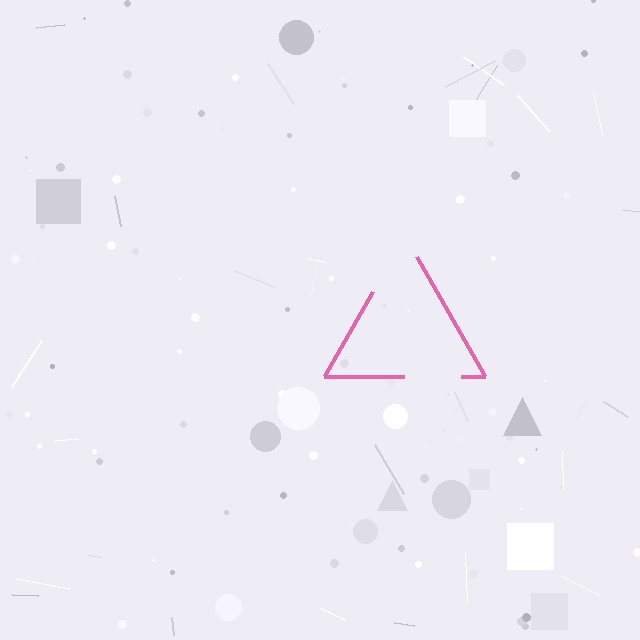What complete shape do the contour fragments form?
The contour fragments form a triangle.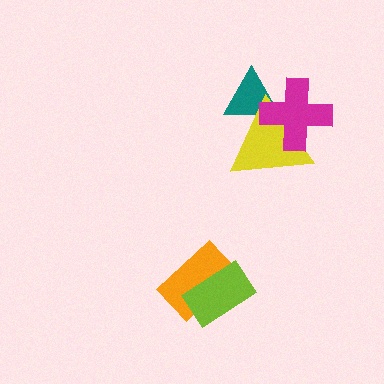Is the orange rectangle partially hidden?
Yes, it is partially covered by another shape.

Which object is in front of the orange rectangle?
The lime rectangle is in front of the orange rectangle.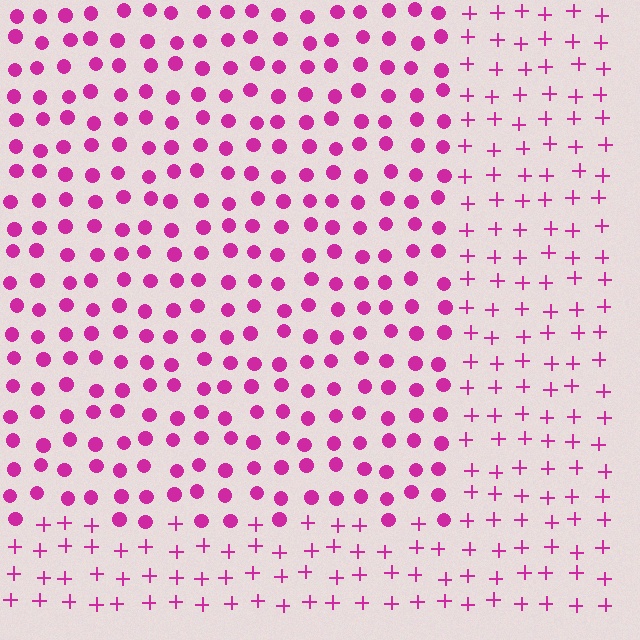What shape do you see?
I see a rectangle.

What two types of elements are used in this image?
The image uses circles inside the rectangle region and plus signs outside it.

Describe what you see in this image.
The image is filled with small magenta elements arranged in a uniform grid. A rectangle-shaped region contains circles, while the surrounding area contains plus signs. The boundary is defined purely by the change in element shape.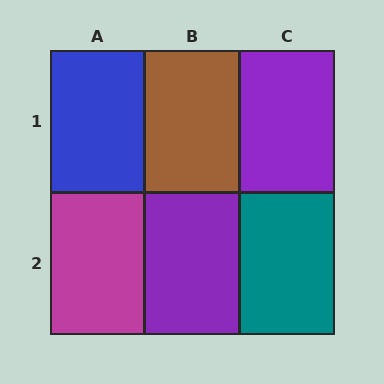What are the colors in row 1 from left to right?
Blue, brown, purple.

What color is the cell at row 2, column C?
Teal.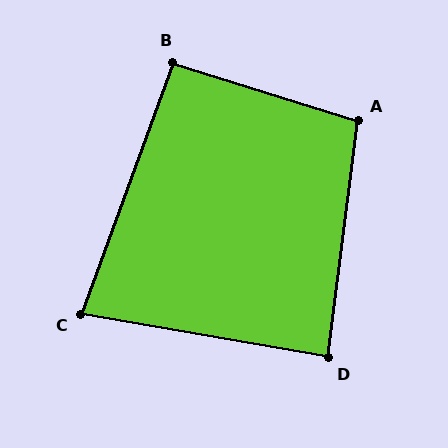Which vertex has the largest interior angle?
A, at approximately 100 degrees.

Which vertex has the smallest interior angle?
C, at approximately 80 degrees.